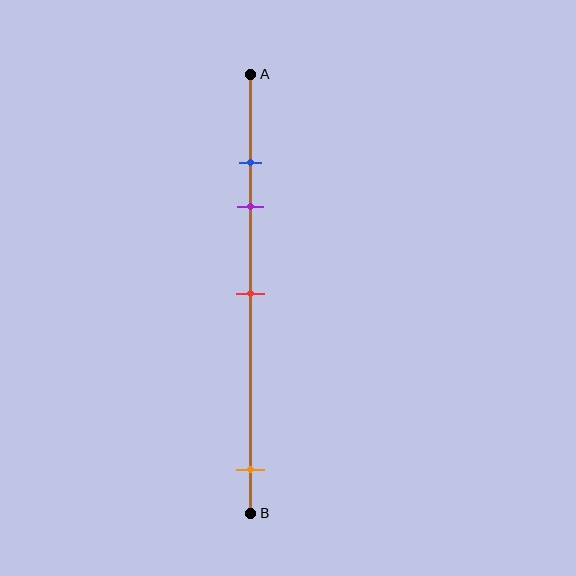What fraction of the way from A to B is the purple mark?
The purple mark is approximately 30% (0.3) of the way from A to B.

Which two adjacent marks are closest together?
The blue and purple marks are the closest adjacent pair.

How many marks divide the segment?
There are 4 marks dividing the segment.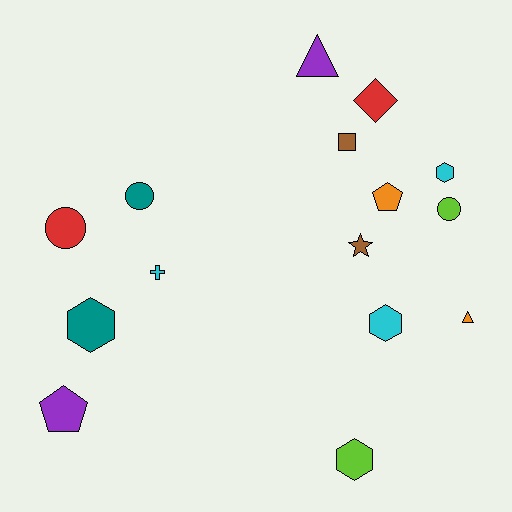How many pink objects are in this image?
There are no pink objects.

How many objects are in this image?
There are 15 objects.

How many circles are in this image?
There are 3 circles.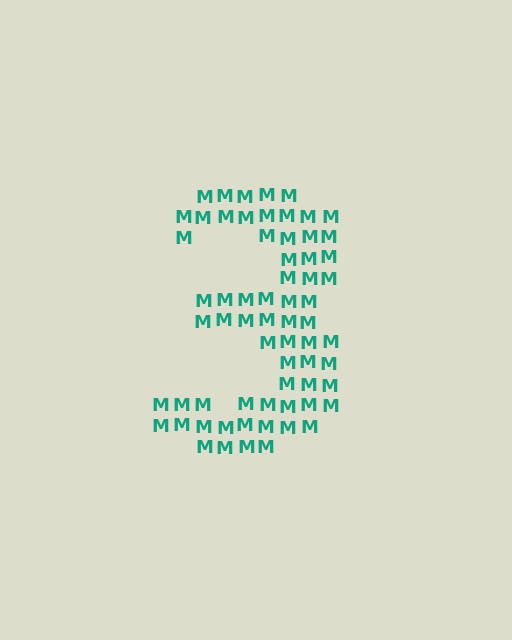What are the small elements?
The small elements are letter M's.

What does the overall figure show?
The overall figure shows the digit 3.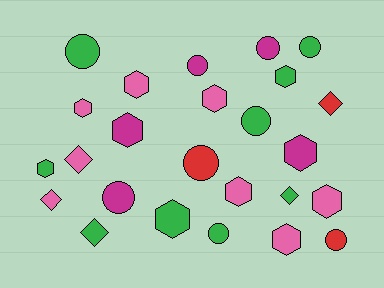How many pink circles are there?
There are no pink circles.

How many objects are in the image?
There are 25 objects.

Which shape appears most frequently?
Hexagon, with 11 objects.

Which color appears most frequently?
Green, with 9 objects.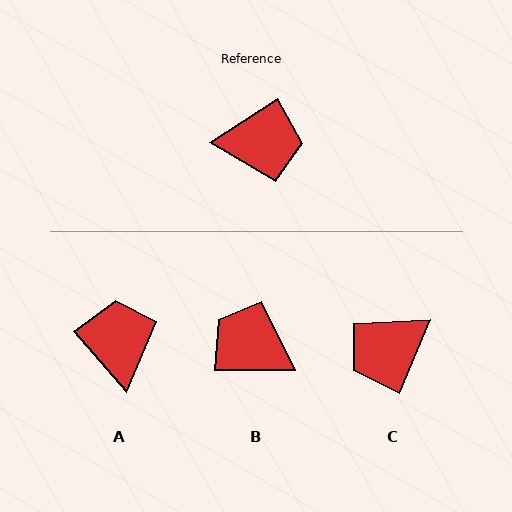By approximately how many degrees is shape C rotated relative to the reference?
Approximately 146 degrees clockwise.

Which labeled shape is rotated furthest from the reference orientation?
B, about 147 degrees away.